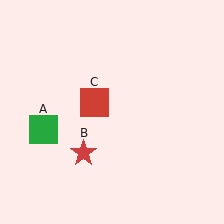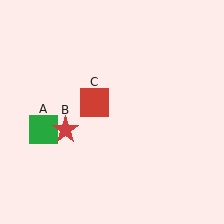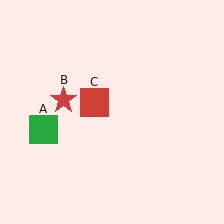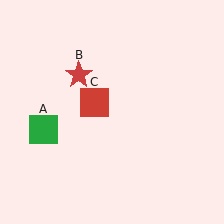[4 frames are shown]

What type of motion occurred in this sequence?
The red star (object B) rotated clockwise around the center of the scene.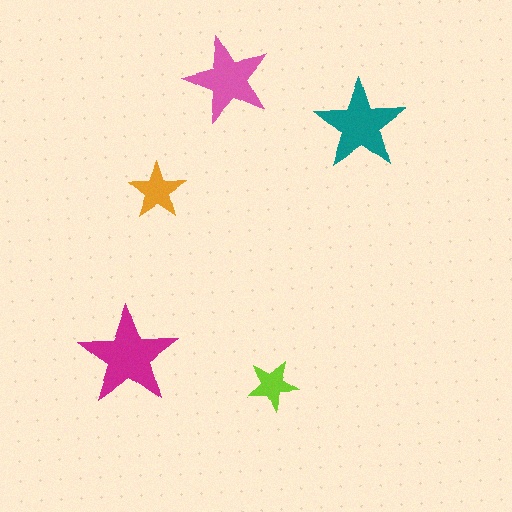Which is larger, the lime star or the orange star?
The orange one.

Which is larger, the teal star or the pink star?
The teal one.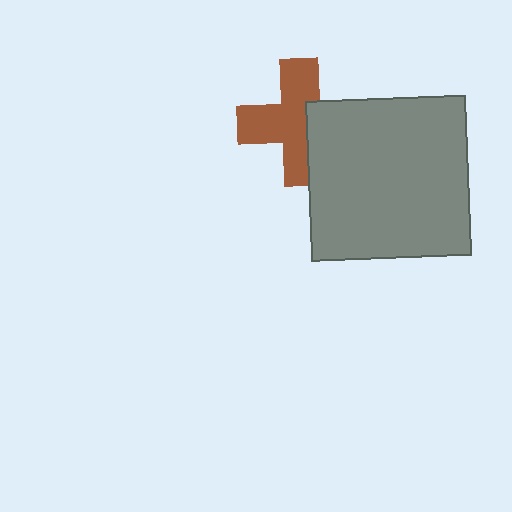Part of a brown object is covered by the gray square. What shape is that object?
It is a cross.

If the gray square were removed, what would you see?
You would see the complete brown cross.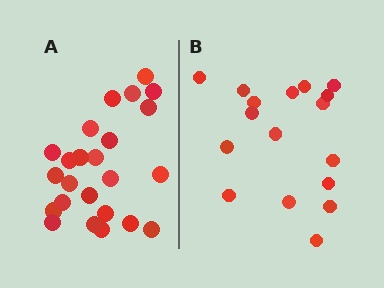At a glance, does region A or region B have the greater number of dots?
Region A (the left region) has more dots.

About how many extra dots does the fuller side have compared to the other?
Region A has roughly 8 or so more dots than region B.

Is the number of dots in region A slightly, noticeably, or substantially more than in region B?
Region A has noticeably more, but not dramatically so. The ratio is roughly 1.4 to 1.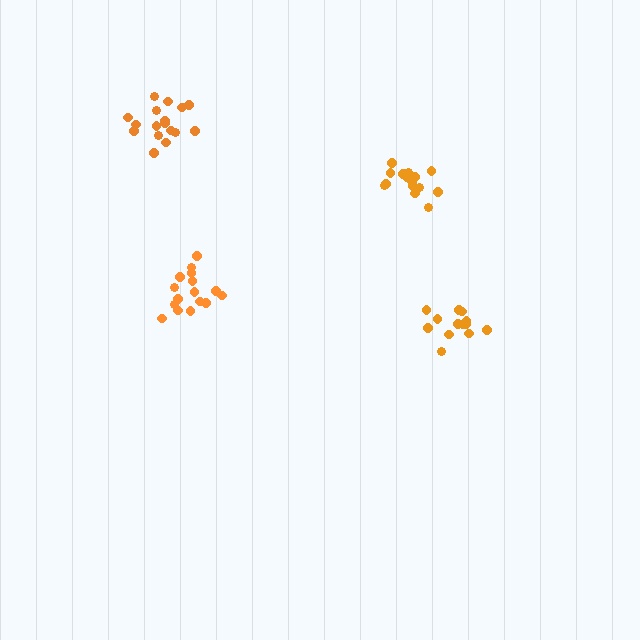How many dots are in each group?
Group 1: 16 dots, Group 2: 15 dots, Group 3: 13 dots, Group 4: 17 dots (61 total).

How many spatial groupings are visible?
There are 4 spatial groupings.